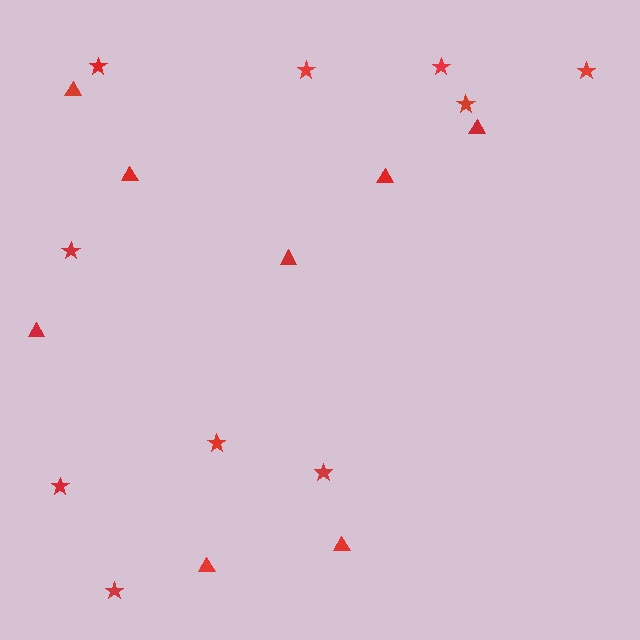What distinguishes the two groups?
There are 2 groups: one group of stars (10) and one group of triangles (8).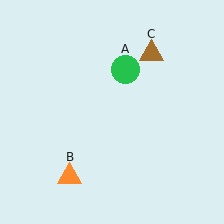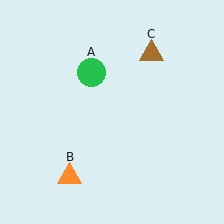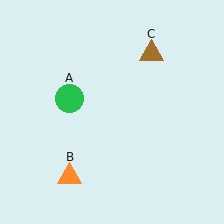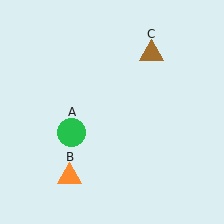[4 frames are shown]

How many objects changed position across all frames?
1 object changed position: green circle (object A).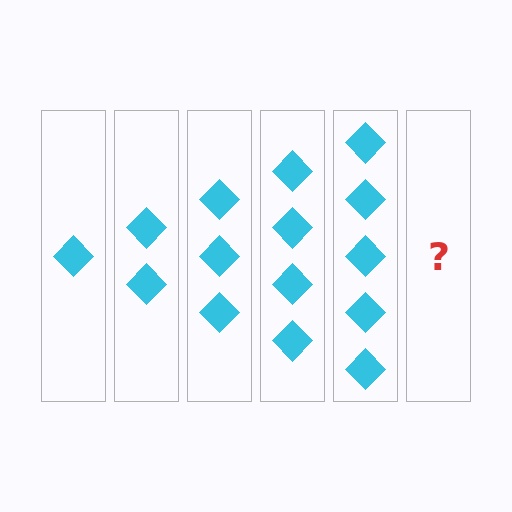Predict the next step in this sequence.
The next step is 6 diamonds.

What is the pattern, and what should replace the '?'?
The pattern is that each step adds one more diamond. The '?' should be 6 diamonds.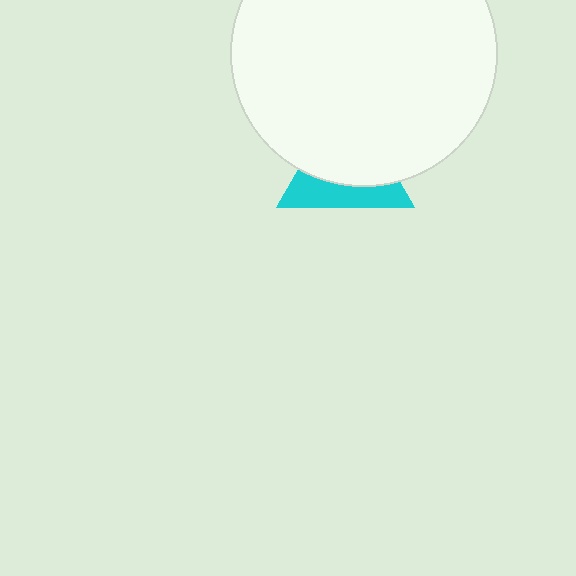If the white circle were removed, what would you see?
You would see the complete cyan triangle.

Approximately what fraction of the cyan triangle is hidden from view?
Roughly 63% of the cyan triangle is hidden behind the white circle.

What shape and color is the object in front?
The object in front is a white circle.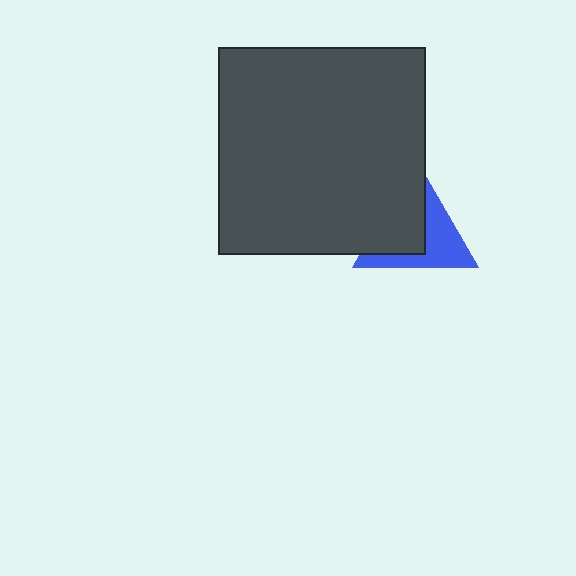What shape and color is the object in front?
The object in front is a dark gray square.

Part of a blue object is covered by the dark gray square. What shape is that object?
It is a triangle.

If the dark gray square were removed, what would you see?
You would see the complete blue triangle.